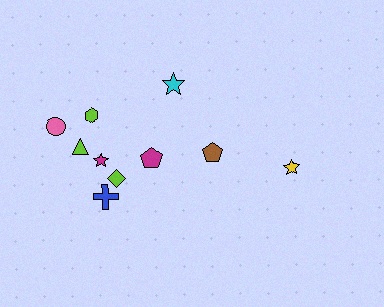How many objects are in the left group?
There are 7 objects.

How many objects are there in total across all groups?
There are 10 objects.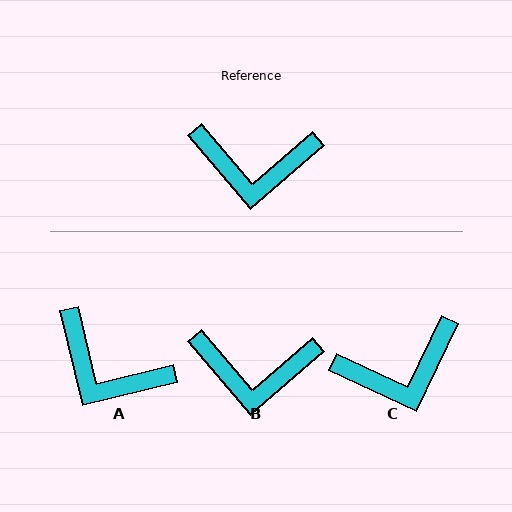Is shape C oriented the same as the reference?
No, it is off by about 24 degrees.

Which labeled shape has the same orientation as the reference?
B.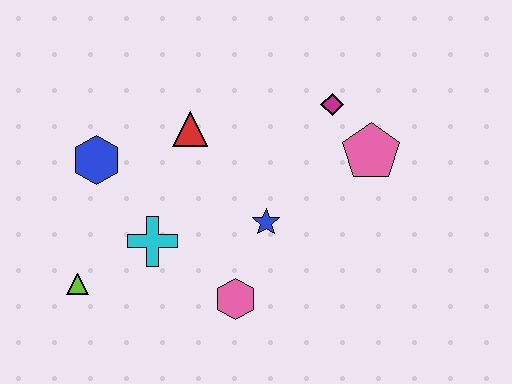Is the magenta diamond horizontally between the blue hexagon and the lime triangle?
No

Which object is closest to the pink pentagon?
The magenta diamond is closest to the pink pentagon.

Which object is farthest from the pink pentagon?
The lime triangle is farthest from the pink pentagon.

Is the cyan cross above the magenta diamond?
No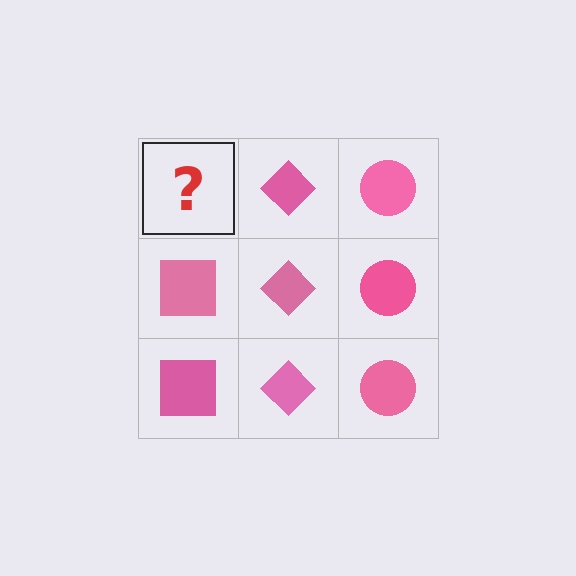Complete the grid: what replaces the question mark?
The question mark should be replaced with a pink square.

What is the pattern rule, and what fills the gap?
The rule is that each column has a consistent shape. The gap should be filled with a pink square.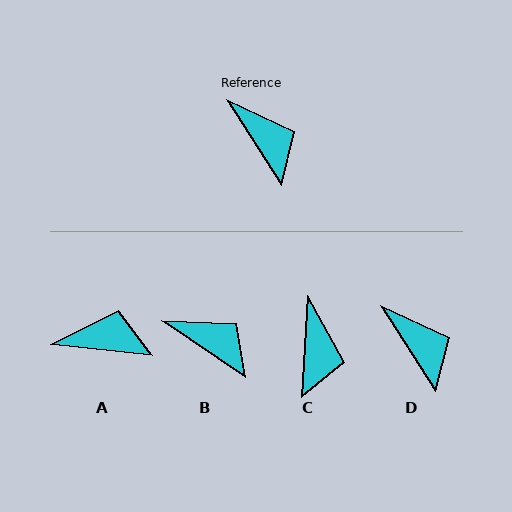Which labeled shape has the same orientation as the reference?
D.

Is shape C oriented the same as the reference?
No, it is off by about 36 degrees.